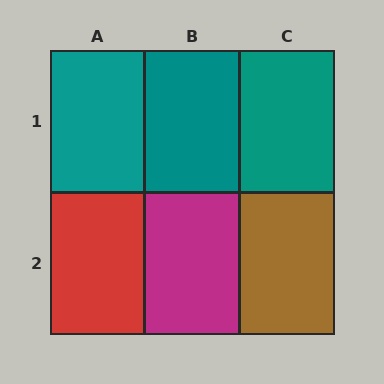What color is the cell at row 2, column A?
Red.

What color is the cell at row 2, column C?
Brown.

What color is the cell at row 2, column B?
Magenta.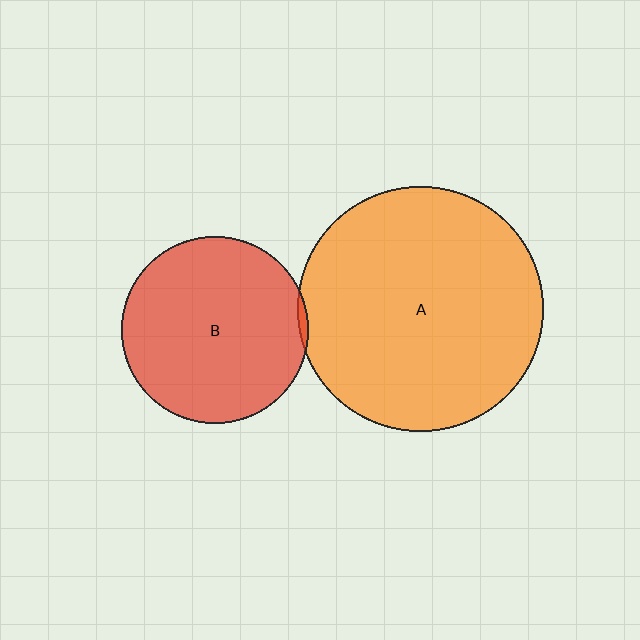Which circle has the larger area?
Circle A (orange).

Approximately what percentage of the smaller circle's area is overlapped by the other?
Approximately 5%.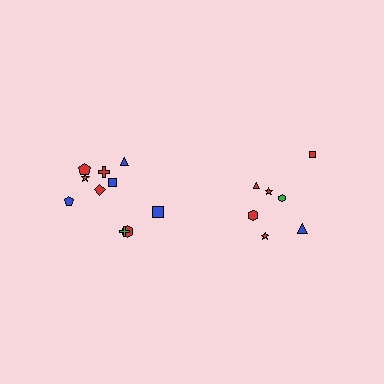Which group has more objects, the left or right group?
The left group.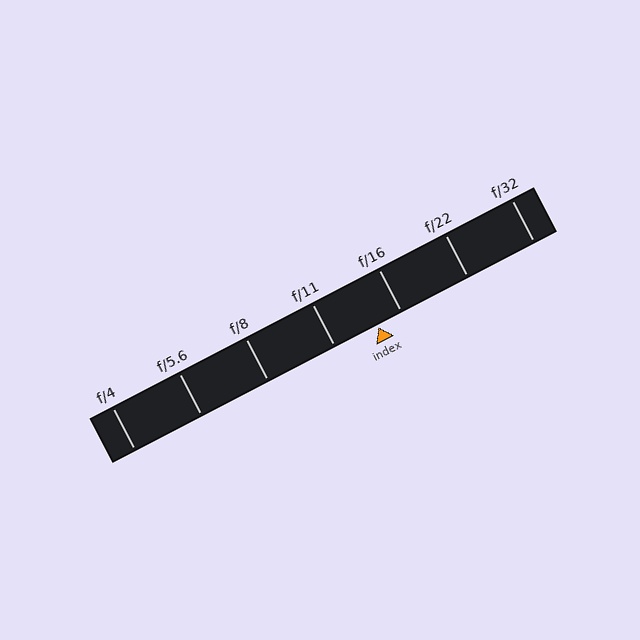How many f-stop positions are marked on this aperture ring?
There are 7 f-stop positions marked.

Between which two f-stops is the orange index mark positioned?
The index mark is between f/11 and f/16.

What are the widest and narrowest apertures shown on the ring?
The widest aperture shown is f/4 and the narrowest is f/32.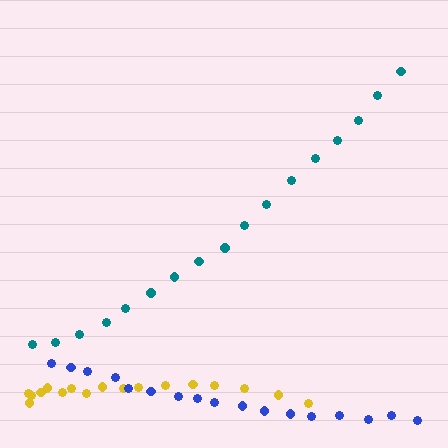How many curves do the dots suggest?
There are 3 distinct paths.